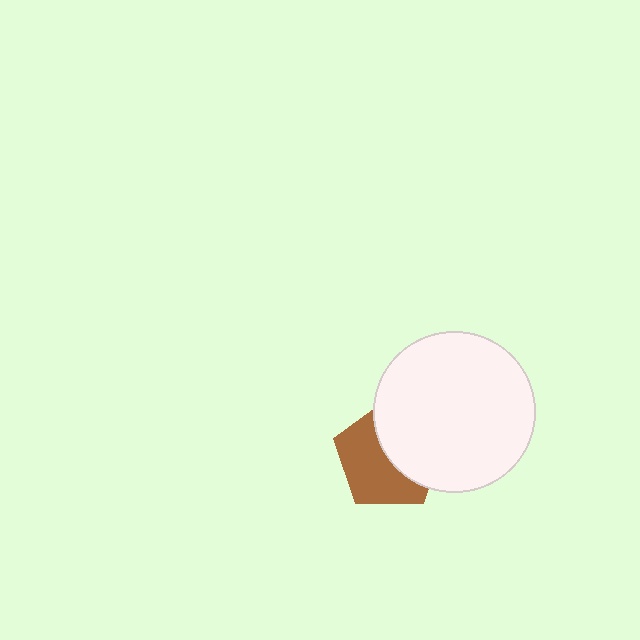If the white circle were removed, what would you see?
You would see the complete brown pentagon.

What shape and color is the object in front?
The object in front is a white circle.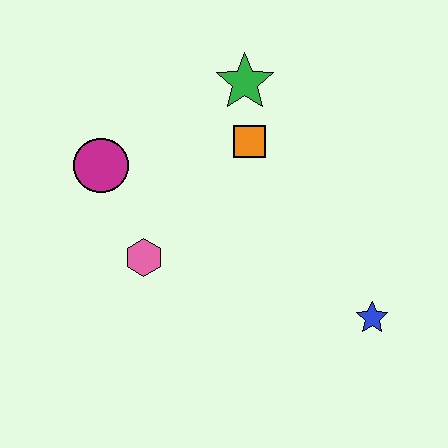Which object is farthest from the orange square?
The blue star is farthest from the orange square.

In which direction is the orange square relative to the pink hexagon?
The orange square is above the pink hexagon.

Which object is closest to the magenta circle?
The pink hexagon is closest to the magenta circle.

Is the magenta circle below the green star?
Yes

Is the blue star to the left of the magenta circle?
No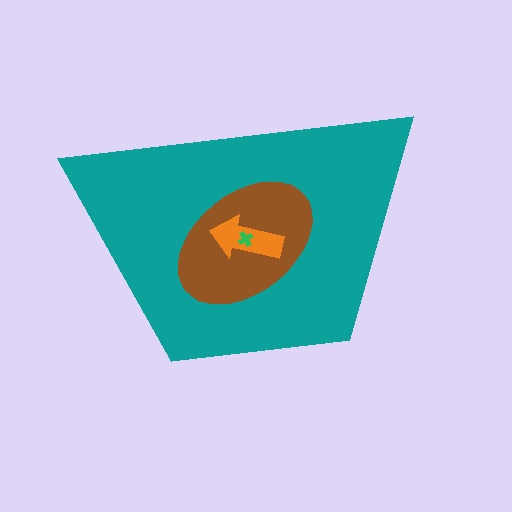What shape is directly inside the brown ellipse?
The orange arrow.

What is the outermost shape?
The teal trapezoid.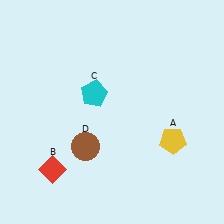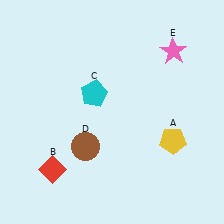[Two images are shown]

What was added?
A pink star (E) was added in Image 2.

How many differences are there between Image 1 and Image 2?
There is 1 difference between the two images.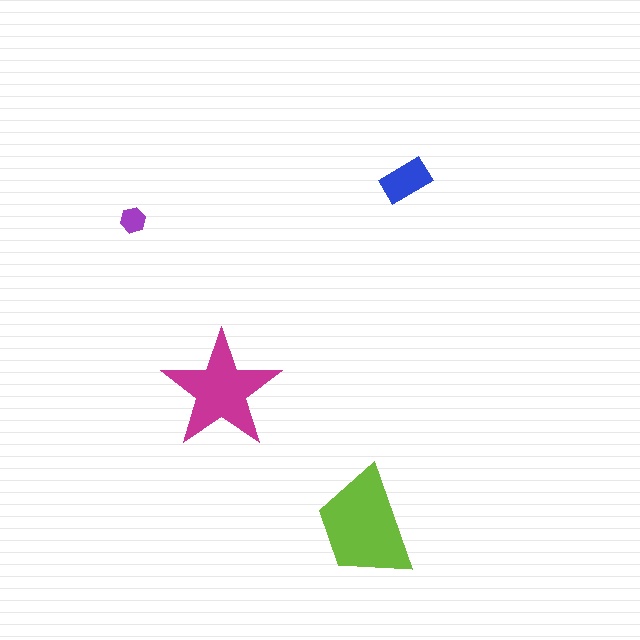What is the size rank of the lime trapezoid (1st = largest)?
1st.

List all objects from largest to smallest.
The lime trapezoid, the magenta star, the blue rectangle, the purple hexagon.